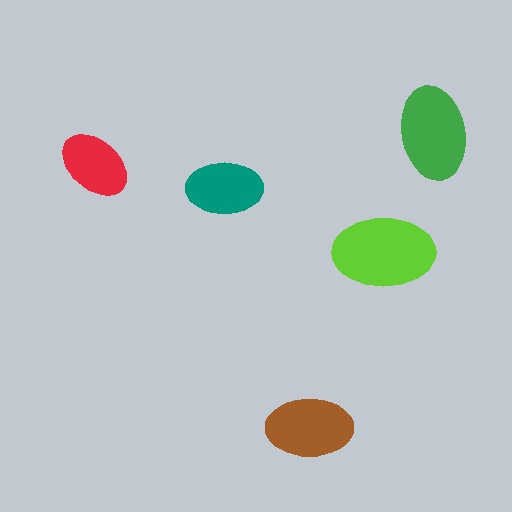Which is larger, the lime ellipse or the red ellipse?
The lime one.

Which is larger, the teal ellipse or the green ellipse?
The green one.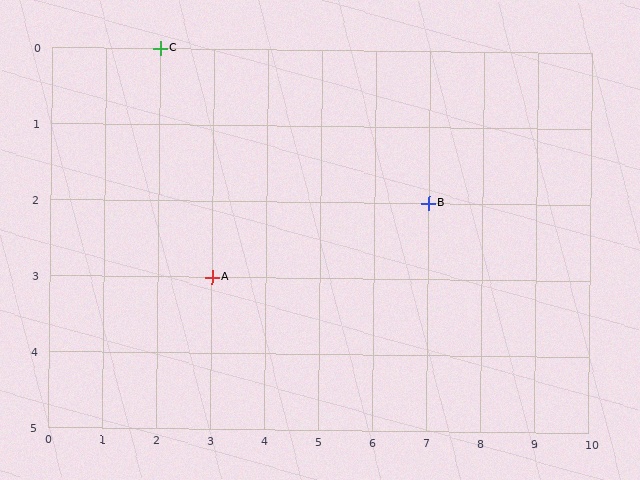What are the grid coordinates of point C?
Point C is at grid coordinates (2, 0).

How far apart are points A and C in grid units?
Points A and C are 1 column and 3 rows apart (about 3.2 grid units diagonally).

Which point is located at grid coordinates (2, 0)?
Point C is at (2, 0).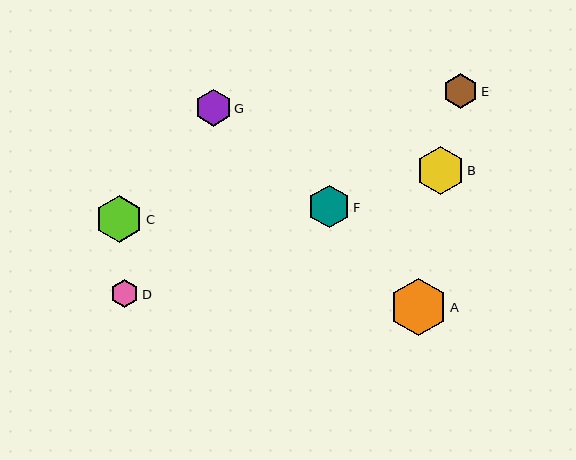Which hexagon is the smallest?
Hexagon D is the smallest with a size of approximately 28 pixels.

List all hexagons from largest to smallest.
From largest to smallest: A, B, C, F, G, E, D.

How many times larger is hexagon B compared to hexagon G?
Hexagon B is approximately 1.3 times the size of hexagon G.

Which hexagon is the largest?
Hexagon A is the largest with a size of approximately 57 pixels.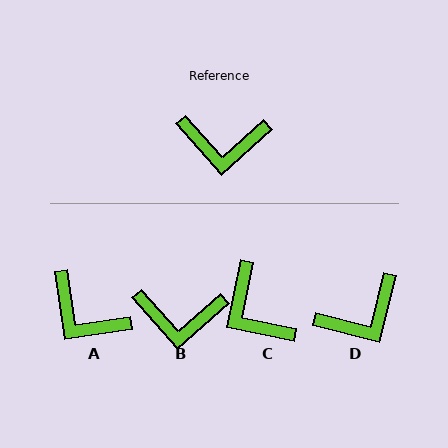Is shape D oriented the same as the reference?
No, it is off by about 34 degrees.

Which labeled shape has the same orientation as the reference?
B.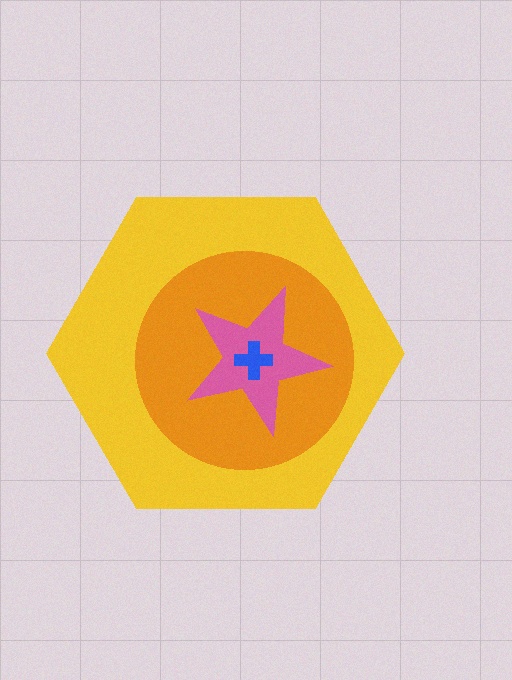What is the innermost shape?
The blue cross.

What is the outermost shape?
The yellow hexagon.